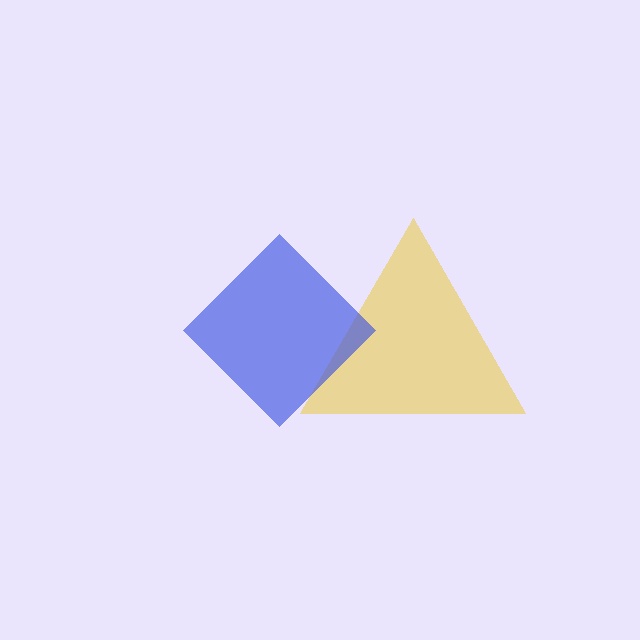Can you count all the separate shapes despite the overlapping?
Yes, there are 2 separate shapes.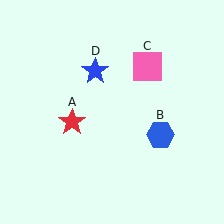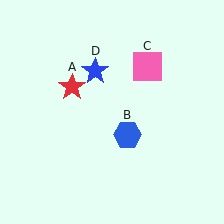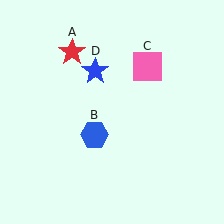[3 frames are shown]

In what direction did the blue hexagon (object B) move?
The blue hexagon (object B) moved left.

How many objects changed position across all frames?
2 objects changed position: red star (object A), blue hexagon (object B).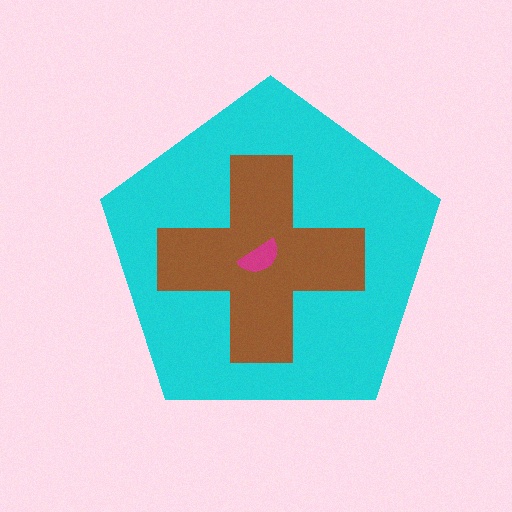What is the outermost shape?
The cyan pentagon.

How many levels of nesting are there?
3.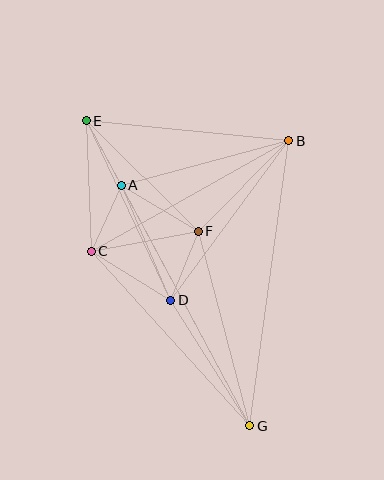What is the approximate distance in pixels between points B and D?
The distance between B and D is approximately 198 pixels.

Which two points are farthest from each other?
Points E and G are farthest from each other.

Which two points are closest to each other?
Points A and C are closest to each other.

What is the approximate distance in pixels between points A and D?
The distance between A and D is approximately 125 pixels.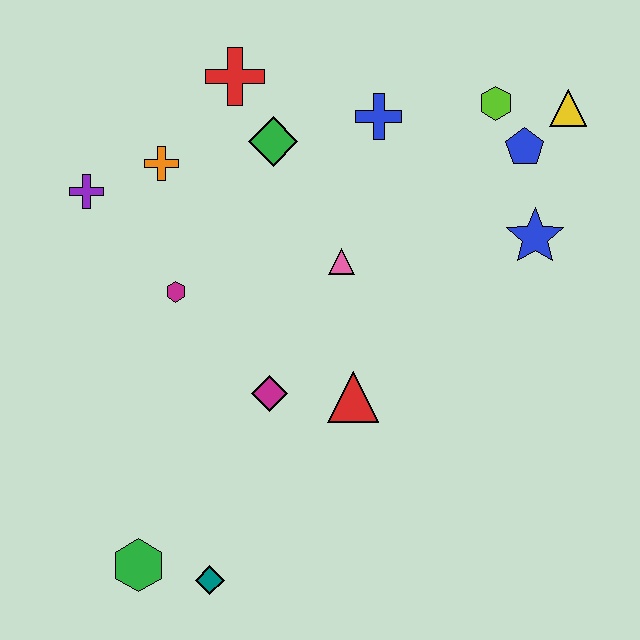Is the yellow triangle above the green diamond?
Yes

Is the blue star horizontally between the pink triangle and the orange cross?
No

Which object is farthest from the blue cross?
The green hexagon is farthest from the blue cross.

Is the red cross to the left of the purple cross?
No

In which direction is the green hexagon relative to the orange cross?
The green hexagon is below the orange cross.